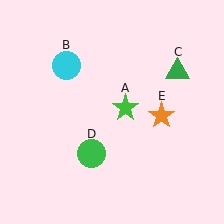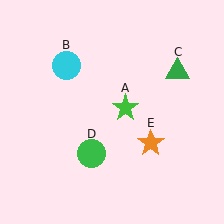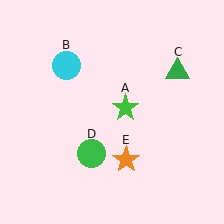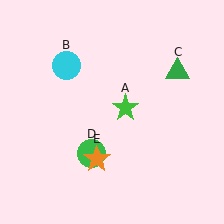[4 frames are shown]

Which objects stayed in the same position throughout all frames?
Green star (object A) and cyan circle (object B) and green triangle (object C) and green circle (object D) remained stationary.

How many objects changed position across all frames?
1 object changed position: orange star (object E).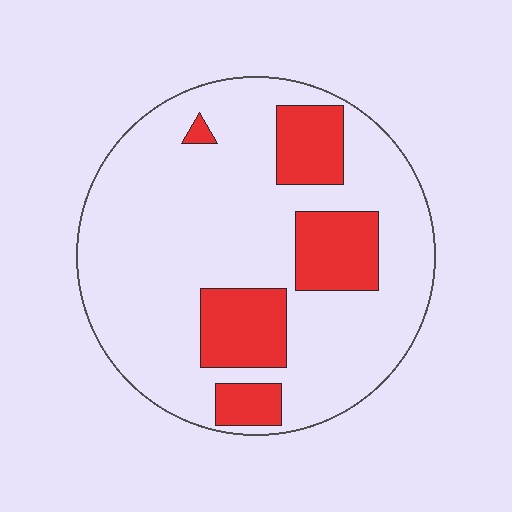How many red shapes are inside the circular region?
5.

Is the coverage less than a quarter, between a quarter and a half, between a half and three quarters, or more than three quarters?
Less than a quarter.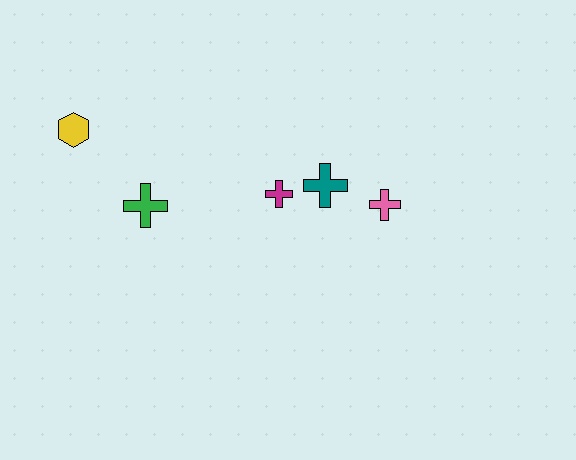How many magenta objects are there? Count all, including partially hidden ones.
There is 1 magenta object.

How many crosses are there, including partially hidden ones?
There are 4 crosses.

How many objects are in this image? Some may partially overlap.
There are 5 objects.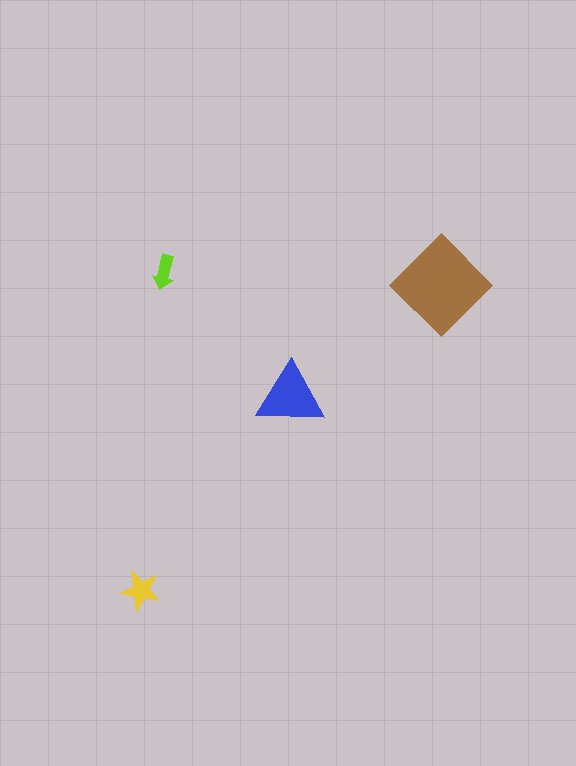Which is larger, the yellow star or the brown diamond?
The brown diamond.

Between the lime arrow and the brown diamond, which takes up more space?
The brown diamond.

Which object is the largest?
The brown diamond.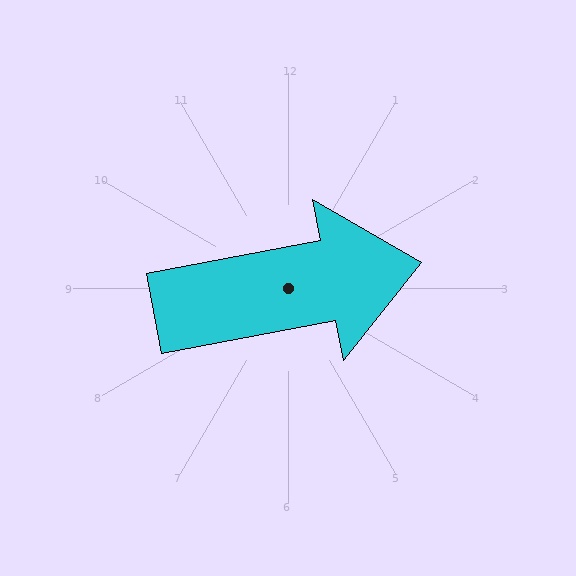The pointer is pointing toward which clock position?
Roughly 3 o'clock.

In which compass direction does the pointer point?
East.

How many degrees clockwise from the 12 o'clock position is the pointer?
Approximately 79 degrees.